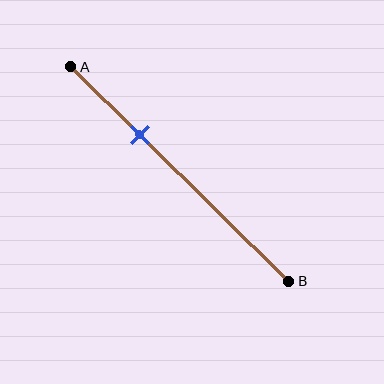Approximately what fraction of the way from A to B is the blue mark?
The blue mark is approximately 30% of the way from A to B.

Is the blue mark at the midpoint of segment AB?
No, the mark is at about 30% from A, not at the 50% midpoint.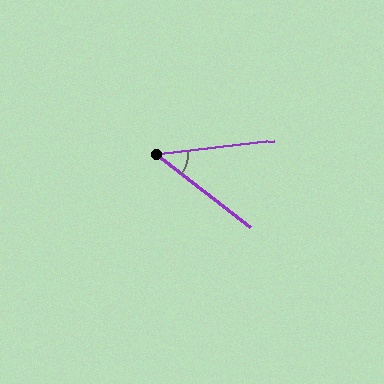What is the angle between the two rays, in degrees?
Approximately 44 degrees.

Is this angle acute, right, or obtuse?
It is acute.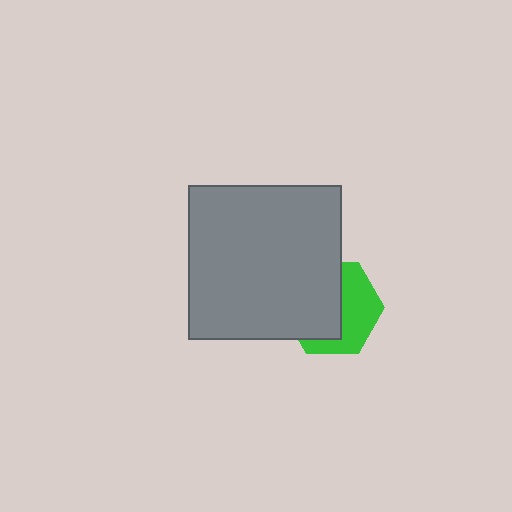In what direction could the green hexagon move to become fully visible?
The green hexagon could move toward the lower-right. That would shift it out from behind the gray square entirely.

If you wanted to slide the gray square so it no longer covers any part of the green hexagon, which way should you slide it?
Slide it toward the upper-left — that is the most direct way to separate the two shapes.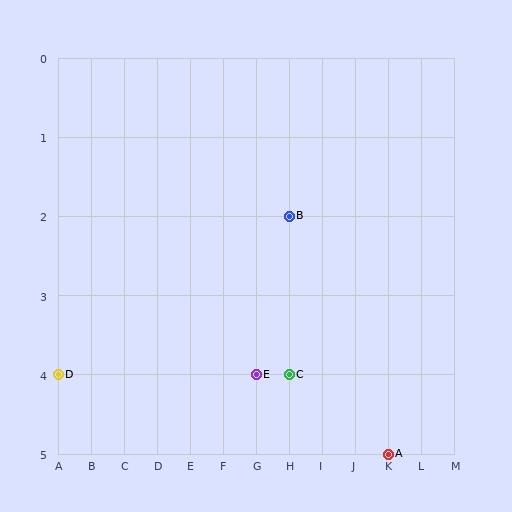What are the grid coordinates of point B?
Point B is at grid coordinates (H, 2).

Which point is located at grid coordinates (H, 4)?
Point C is at (H, 4).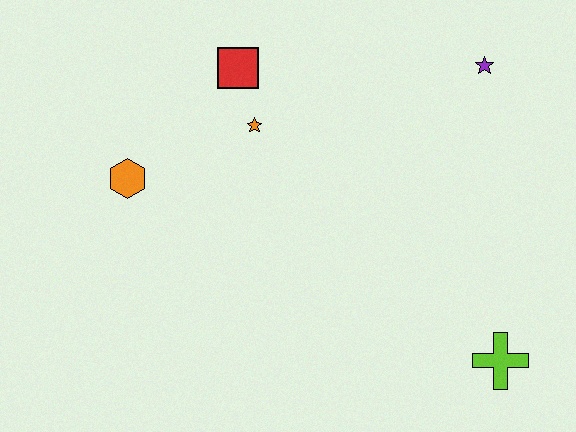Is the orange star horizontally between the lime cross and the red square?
Yes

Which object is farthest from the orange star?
The lime cross is farthest from the orange star.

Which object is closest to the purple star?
The orange star is closest to the purple star.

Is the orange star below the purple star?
Yes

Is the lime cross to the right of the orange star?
Yes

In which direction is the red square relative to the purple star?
The red square is to the left of the purple star.